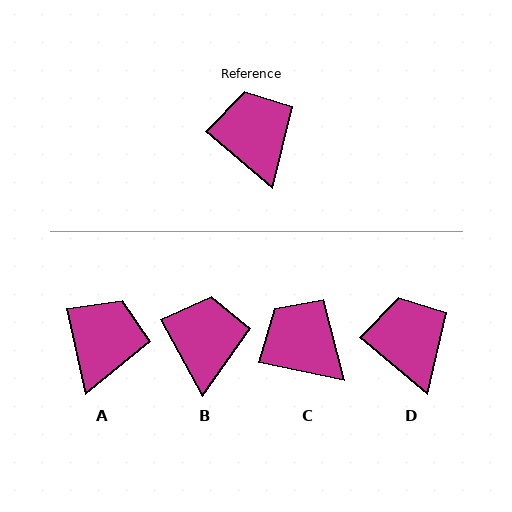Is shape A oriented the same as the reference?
No, it is off by about 38 degrees.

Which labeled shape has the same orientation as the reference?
D.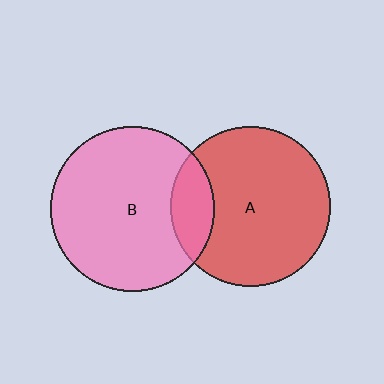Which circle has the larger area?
Circle B (pink).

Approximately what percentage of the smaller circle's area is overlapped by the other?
Approximately 15%.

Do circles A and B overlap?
Yes.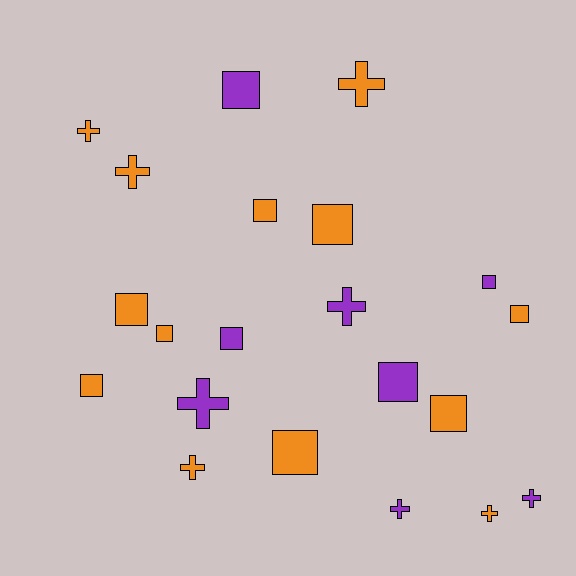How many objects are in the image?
There are 21 objects.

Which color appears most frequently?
Orange, with 13 objects.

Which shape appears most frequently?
Square, with 12 objects.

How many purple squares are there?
There are 4 purple squares.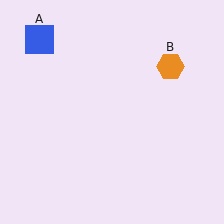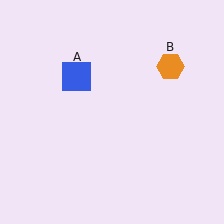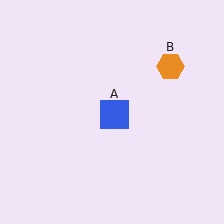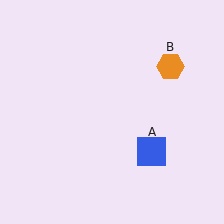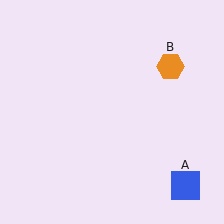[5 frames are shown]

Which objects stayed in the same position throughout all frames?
Orange hexagon (object B) remained stationary.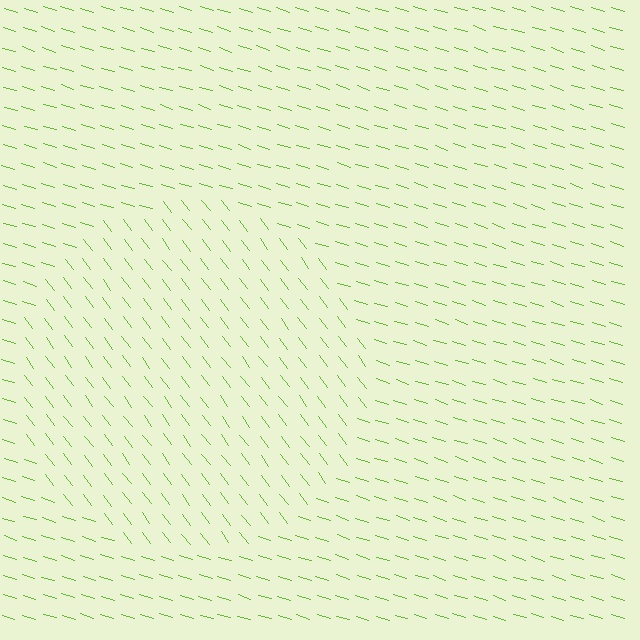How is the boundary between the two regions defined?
The boundary is defined purely by a change in line orientation (approximately 36 degrees difference). All lines are the same color and thickness.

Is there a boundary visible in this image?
Yes, there is a texture boundary formed by a change in line orientation.